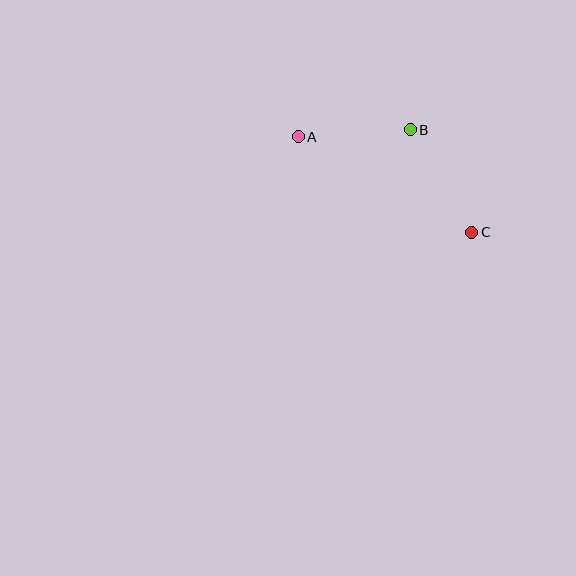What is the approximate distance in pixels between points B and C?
The distance between B and C is approximately 119 pixels.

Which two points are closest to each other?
Points A and B are closest to each other.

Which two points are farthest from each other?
Points A and C are farthest from each other.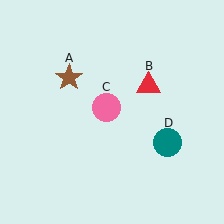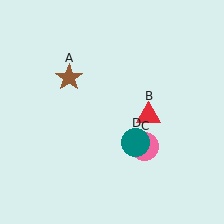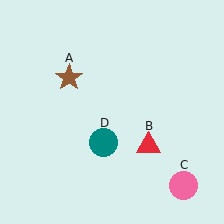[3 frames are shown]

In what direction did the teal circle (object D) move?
The teal circle (object D) moved left.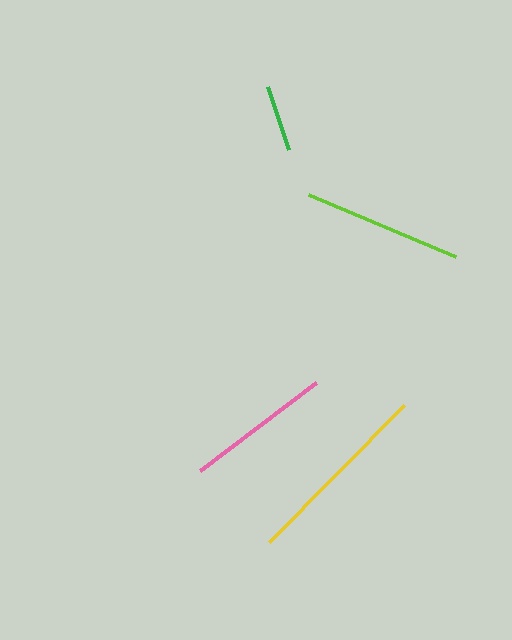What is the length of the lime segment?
The lime segment is approximately 160 pixels long.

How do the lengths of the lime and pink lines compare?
The lime and pink lines are approximately the same length.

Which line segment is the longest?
The yellow line is the longest at approximately 192 pixels.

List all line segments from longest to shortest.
From longest to shortest: yellow, lime, pink, green.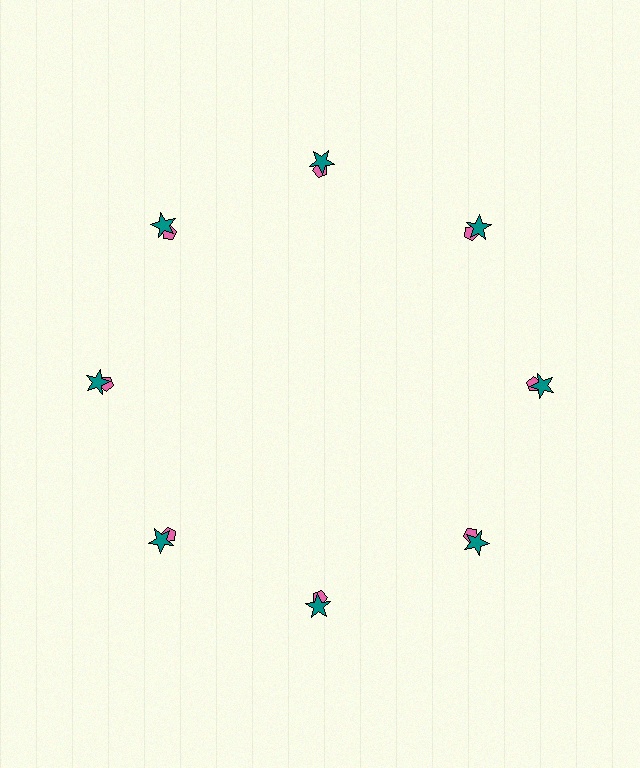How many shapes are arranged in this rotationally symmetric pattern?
There are 16 shapes, arranged in 8 groups of 2.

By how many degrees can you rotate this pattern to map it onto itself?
The pattern maps onto itself every 45 degrees of rotation.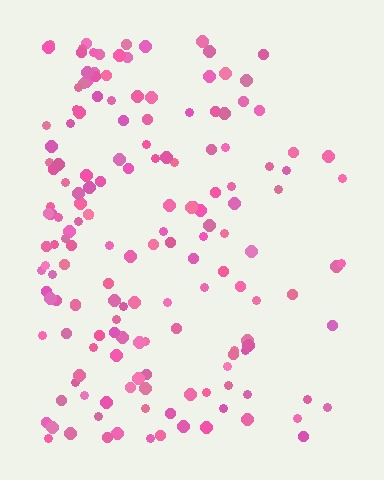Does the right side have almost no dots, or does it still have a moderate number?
Still a moderate number, just noticeably fewer than the left.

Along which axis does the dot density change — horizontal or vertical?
Horizontal.